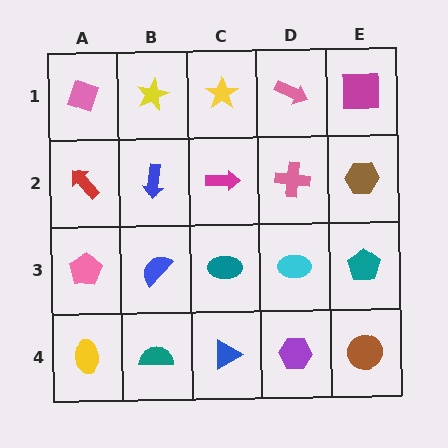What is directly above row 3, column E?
A brown hexagon.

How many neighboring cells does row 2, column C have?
4.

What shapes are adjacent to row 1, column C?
A magenta arrow (row 2, column C), a yellow star (row 1, column B), a pink arrow (row 1, column D).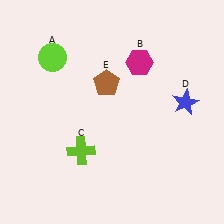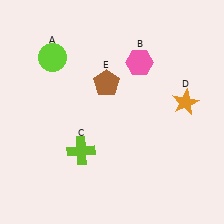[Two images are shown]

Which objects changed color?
B changed from magenta to pink. D changed from blue to orange.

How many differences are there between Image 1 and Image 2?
There are 2 differences between the two images.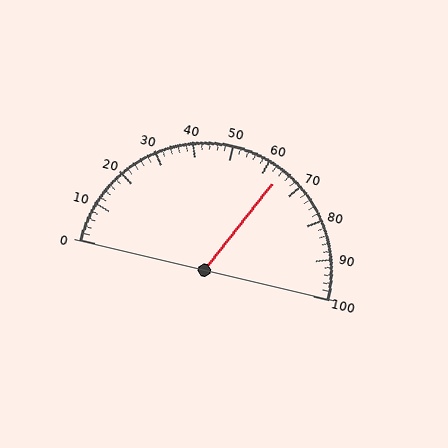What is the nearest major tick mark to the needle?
The nearest major tick mark is 60.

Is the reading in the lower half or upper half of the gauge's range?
The reading is in the upper half of the range (0 to 100).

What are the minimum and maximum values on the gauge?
The gauge ranges from 0 to 100.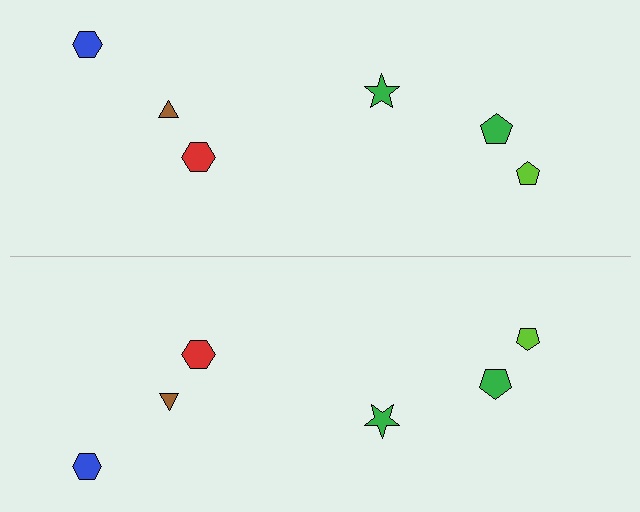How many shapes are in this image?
There are 12 shapes in this image.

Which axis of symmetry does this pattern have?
The pattern has a horizontal axis of symmetry running through the center of the image.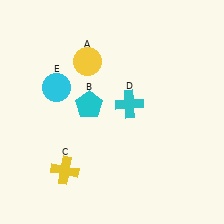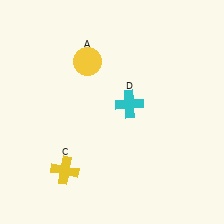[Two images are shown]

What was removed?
The cyan pentagon (B), the cyan circle (E) were removed in Image 2.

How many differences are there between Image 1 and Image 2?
There are 2 differences between the two images.